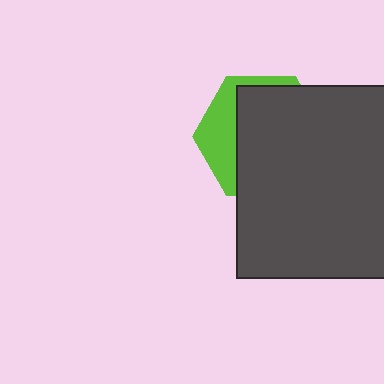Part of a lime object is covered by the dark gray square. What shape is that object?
It is a hexagon.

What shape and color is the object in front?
The object in front is a dark gray square.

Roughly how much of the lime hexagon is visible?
A small part of it is visible (roughly 30%).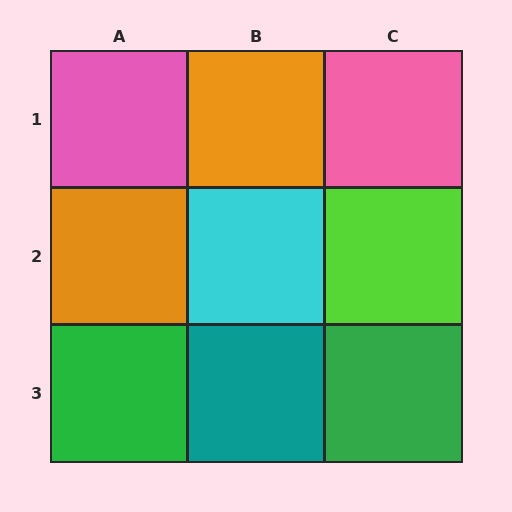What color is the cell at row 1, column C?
Pink.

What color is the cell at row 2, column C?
Lime.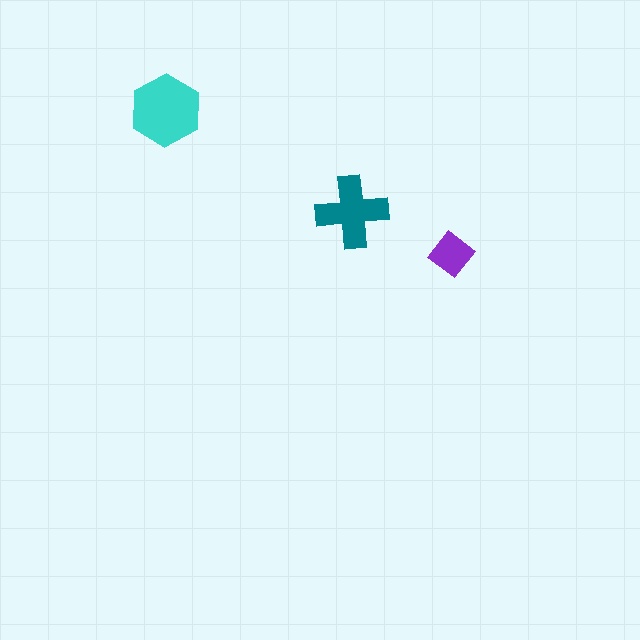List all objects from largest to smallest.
The cyan hexagon, the teal cross, the purple diamond.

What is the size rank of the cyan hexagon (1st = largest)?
1st.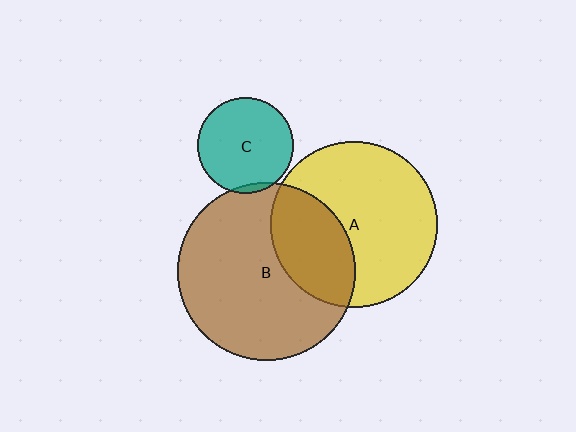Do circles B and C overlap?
Yes.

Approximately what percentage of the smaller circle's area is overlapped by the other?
Approximately 5%.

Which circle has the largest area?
Circle B (brown).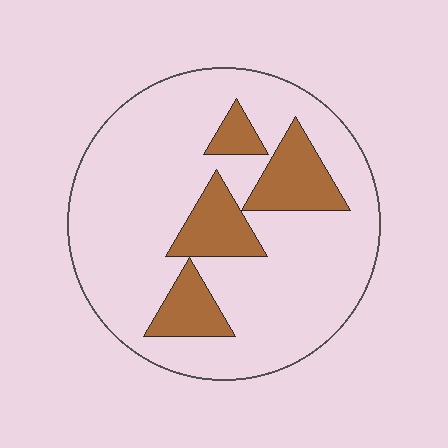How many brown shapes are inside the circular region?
4.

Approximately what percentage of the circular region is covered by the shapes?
Approximately 20%.